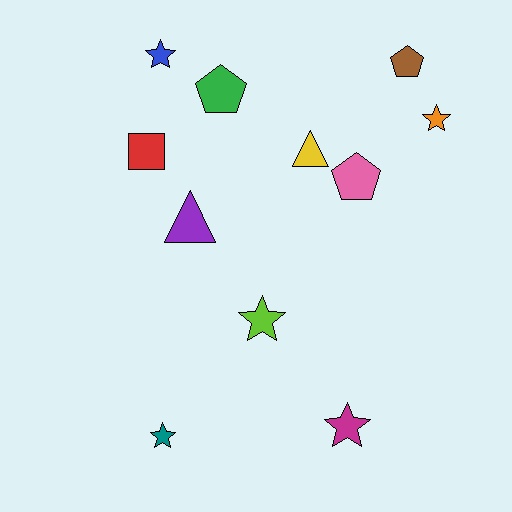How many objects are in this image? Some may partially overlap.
There are 11 objects.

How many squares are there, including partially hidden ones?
There is 1 square.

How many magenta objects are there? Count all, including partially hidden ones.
There is 1 magenta object.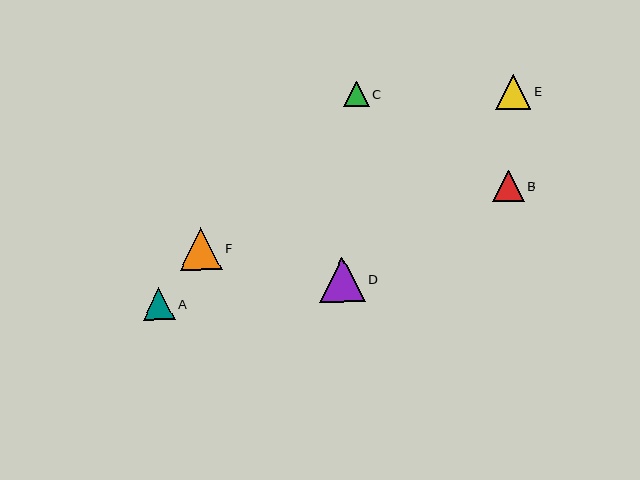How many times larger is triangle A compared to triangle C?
Triangle A is approximately 1.3 times the size of triangle C.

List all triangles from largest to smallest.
From largest to smallest: D, F, E, A, B, C.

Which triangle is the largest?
Triangle D is the largest with a size of approximately 45 pixels.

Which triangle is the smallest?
Triangle C is the smallest with a size of approximately 26 pixels.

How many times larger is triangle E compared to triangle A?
Triangle E is approximately 1.1 times the size of triangle A.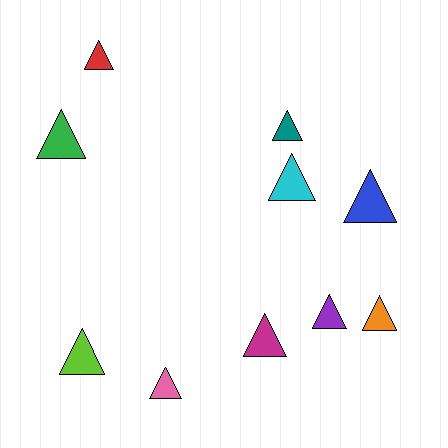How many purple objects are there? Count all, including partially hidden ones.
There is 1 purple object.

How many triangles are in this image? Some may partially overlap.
There are 10 triangles.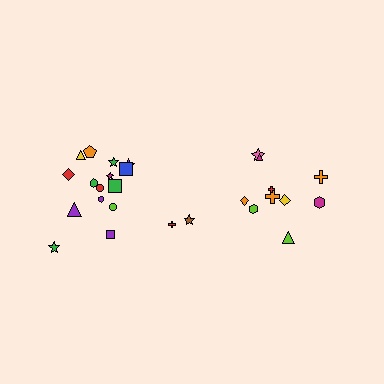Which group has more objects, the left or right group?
The left group.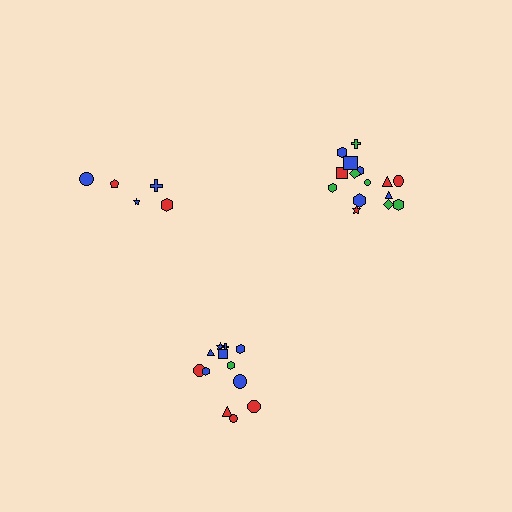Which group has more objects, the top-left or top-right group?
The top-right group.